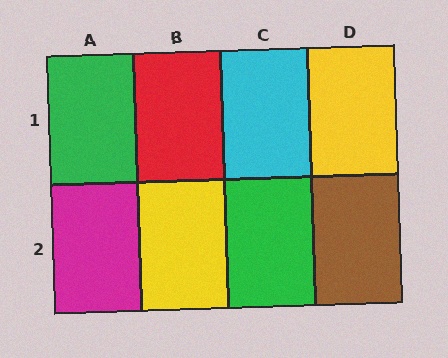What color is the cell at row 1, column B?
Red.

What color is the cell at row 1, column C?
Cyan.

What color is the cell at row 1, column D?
Yellow.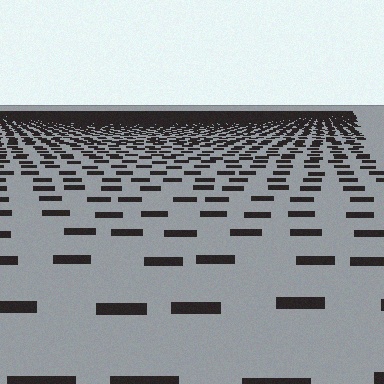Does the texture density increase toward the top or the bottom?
Density increases toward the top.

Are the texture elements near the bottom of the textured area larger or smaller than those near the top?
Larger. Near the bottom, elements are closer to the viewer and appear at a bigger on-screen size.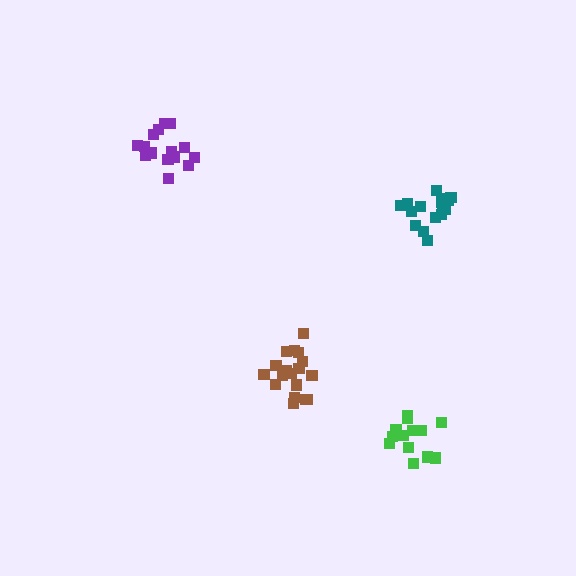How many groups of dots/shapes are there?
There are 4 groups.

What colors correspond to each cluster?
The clusters are colored: teal, green, purple, brown.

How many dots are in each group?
Group 1: 17 dots, Group 2: 13 dots, Group 3: 15 dots, Group 4: 18 dots (63 total).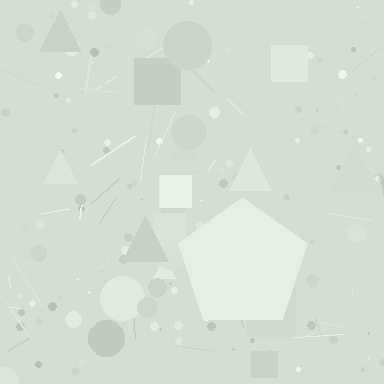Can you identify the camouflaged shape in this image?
The camouflaged shape is a pentagon.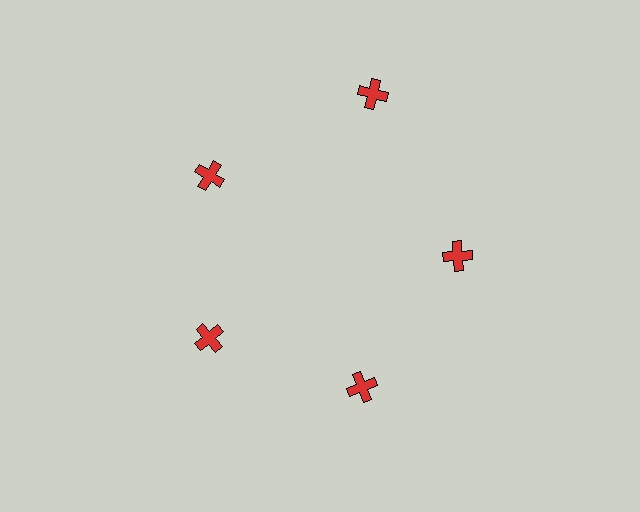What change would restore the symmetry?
The symmetry would be restored by moving it inward, back onto the ring so that all 5 crosses sit at equal angles and equal distance from the center.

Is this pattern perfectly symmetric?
No. The 5 red crosses are arranged in a ring, but one element near the 1 o'clock position is pushed outward from the center, breaking the 5-fold rotational symmetry.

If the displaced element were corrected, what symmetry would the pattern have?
It would have 5-fold rotational symmetry — the pattern would map onto itself every 72 degrees.